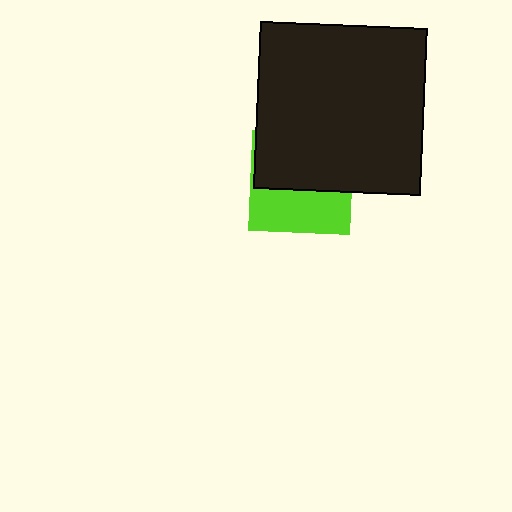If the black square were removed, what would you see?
You would see the complete lime square.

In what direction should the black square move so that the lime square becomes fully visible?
The black square should move up. That is the shortest direction to clear the overlap and leave the lime square fully visible.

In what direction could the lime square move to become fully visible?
The lime square could move down. That would shift it out from behind the black square entirely.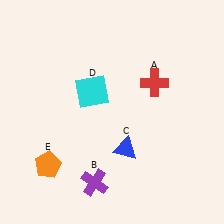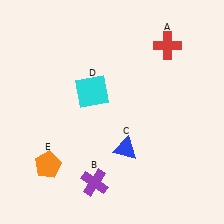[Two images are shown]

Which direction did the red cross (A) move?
The red cross (A) moved up.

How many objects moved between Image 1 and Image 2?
1 object moved between the two images.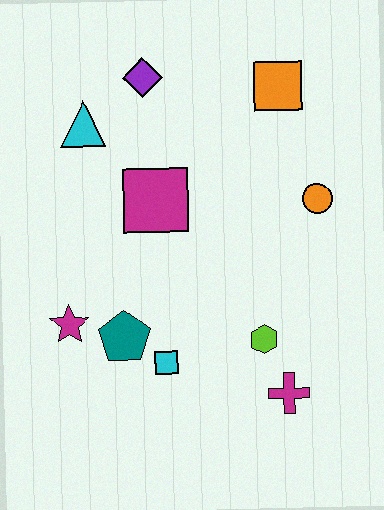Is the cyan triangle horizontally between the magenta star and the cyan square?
Yes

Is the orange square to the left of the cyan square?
No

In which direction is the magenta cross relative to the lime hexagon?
The magenta cross is below the lime hexagon.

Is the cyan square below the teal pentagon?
Yes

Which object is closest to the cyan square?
The teal pentagon is closest to the cyan square.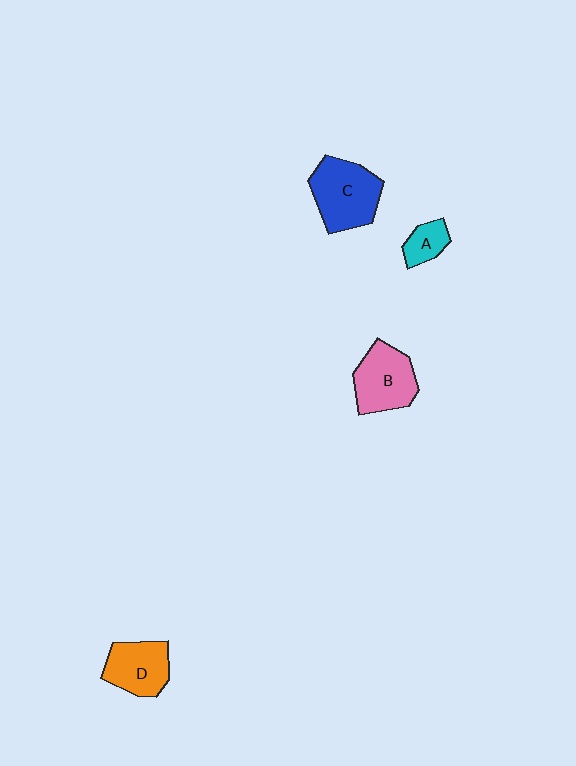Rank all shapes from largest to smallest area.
From largest to smallest: C (blue), B (pink), D (orange), A (cyan).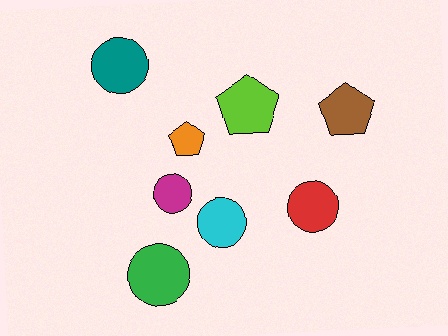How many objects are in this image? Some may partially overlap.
There are 8 objects.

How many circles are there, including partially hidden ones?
There are 5 circles.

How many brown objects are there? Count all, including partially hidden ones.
There is 1 brown object.